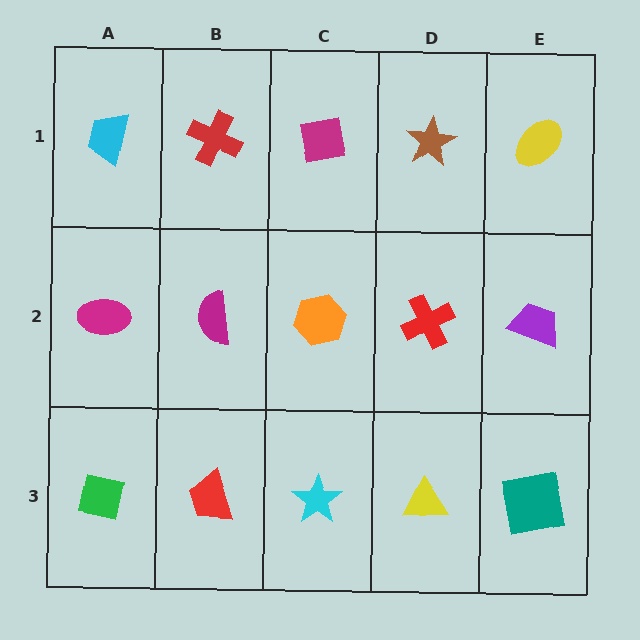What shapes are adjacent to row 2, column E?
A yellow ellipse (row 1, column E), a teal square (row 3, column E), a red cross (row 2, column D).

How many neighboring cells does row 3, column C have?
3.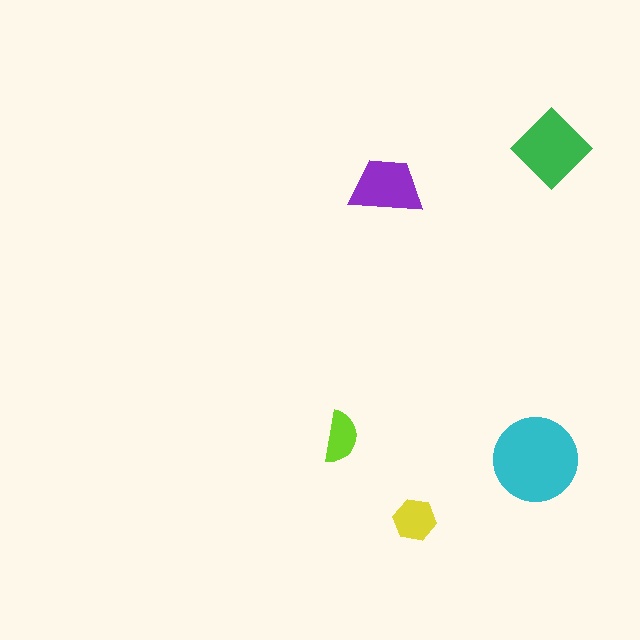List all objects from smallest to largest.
The lime semicircle, the yellow hexagon, the purple trapezoid, the green diamond, the cyan circle.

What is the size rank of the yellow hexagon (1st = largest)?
4th.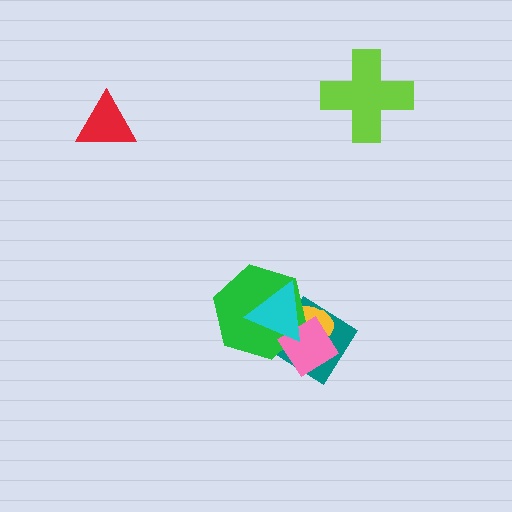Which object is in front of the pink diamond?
The cyan triangle is in front of the pink diamond.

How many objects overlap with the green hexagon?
4 objects overlap with the green hexagon.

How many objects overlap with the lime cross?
0 objects overlap with the lime cross.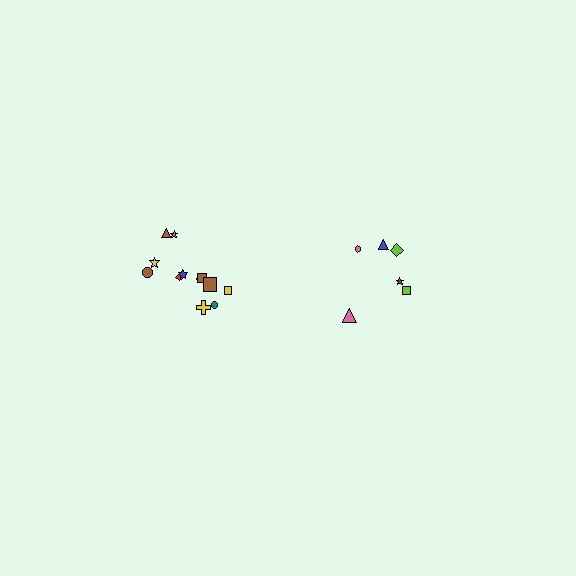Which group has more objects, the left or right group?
The left group.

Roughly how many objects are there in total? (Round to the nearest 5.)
Roughly 20 objects in total.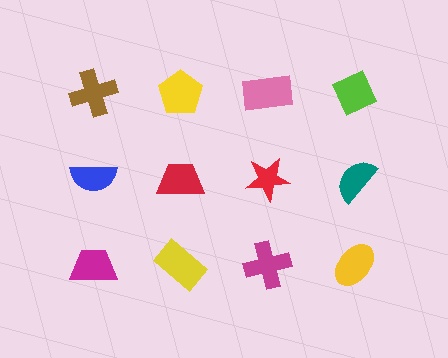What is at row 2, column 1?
A blue semicircle.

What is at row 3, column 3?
A magenta cross.